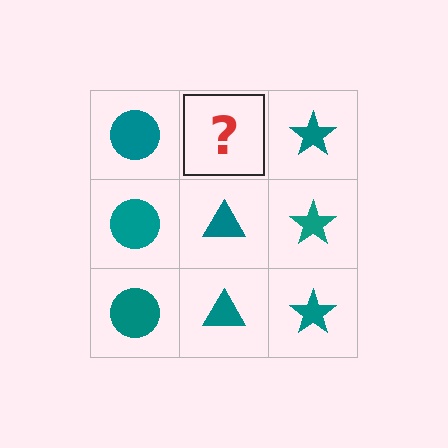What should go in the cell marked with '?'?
The missing cell should contain a teal triangle.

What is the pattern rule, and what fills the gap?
The rule is that each column has a consistent shape. The gap should be filled with a teal triangle.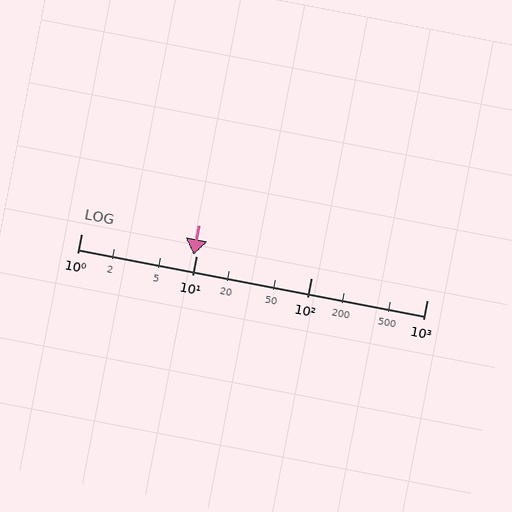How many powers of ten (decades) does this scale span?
The scale spans 3 decades, from 1 to 1000.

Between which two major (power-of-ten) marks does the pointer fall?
The pointer is between 1 and 10.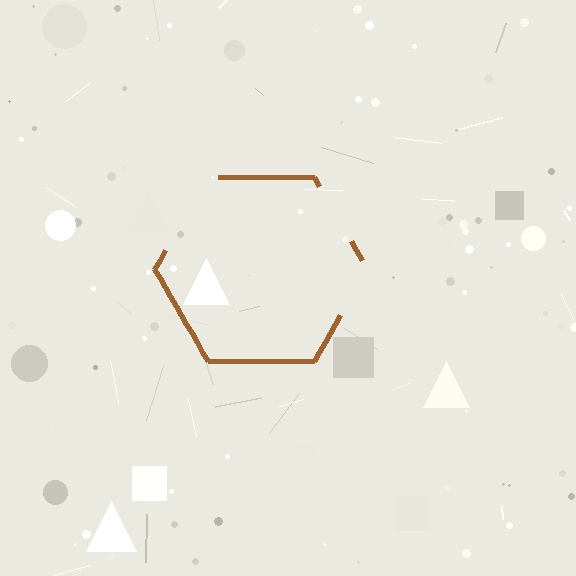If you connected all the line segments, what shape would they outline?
They would outline a hexagon.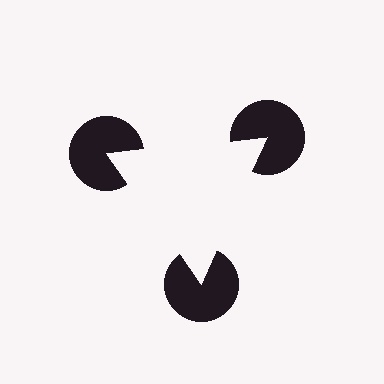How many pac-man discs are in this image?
There are 3 — one at each vertex of the illusory triangle.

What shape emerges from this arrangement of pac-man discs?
An illusory triangle — its edges are inferred from the aligned wedge cuts in the pac-man discs, not physically drawn.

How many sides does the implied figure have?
3 sides.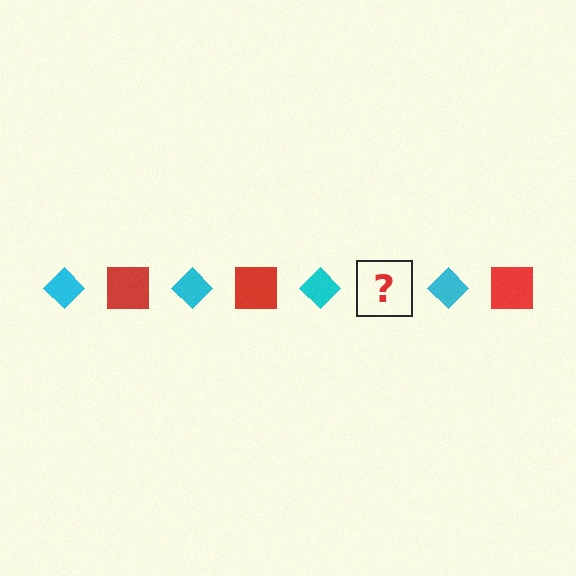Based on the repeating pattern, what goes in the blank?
The blank should be a red square.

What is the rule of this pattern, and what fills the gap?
The rule is that the pattern alternates between cyan diamond and red square. The gap should be filled with a red square.